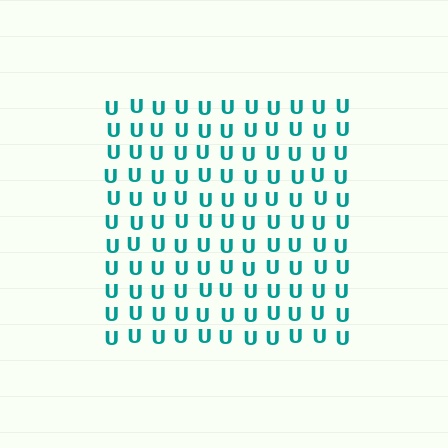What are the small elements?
The small elements are letter U's.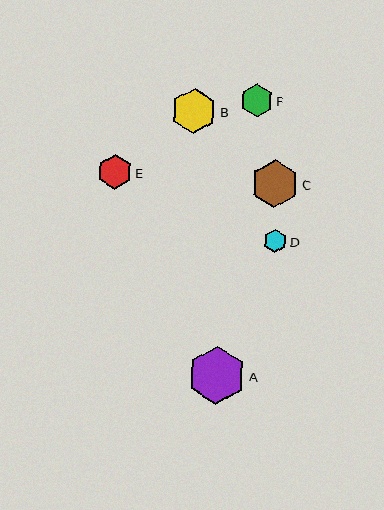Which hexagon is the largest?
Hexagon A is the largest with a size of approximately 58 pixels.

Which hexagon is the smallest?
Hexagon D is the smallest with a size of approximately 23 pixels.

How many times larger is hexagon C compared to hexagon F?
Hexagon C is approximately 1.4 times the size of hexagon F.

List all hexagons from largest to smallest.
From largest to smallest: A, C, B, E, F, D.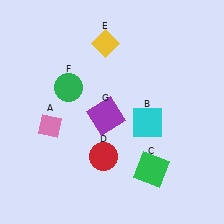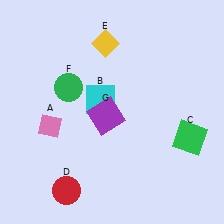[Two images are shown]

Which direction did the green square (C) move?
The green square (C) moved right.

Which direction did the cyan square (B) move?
The cyan square (B) moved left.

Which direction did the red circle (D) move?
The red circle (D) moved left.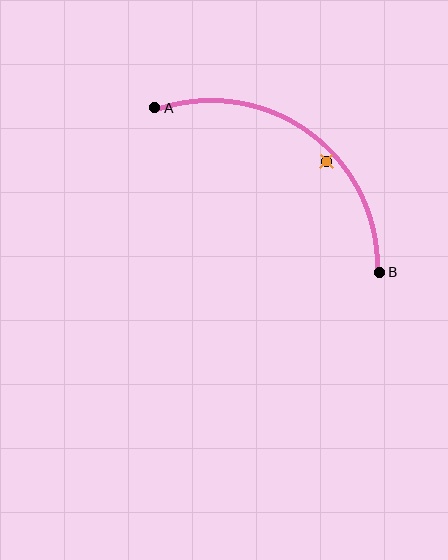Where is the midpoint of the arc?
The arc midpoint is the point on the curve farthest from the straight line joining A and B. It sits above and to the right of that line.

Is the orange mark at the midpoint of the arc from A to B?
No — the orange mark does not lie on the arc at all. It sits slightly inside the curve.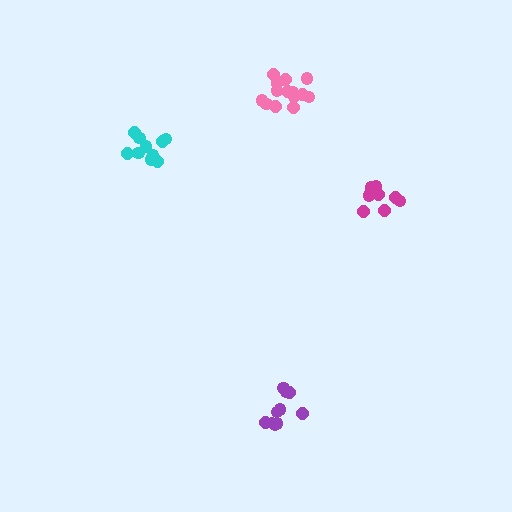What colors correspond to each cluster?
The clusters are colored: purple, magenta, cyan, pink.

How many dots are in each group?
Group 1: 10 dots, Group 2: 8 dots, Group 3: 10 dots, Group 4: 14 dots (42 total).